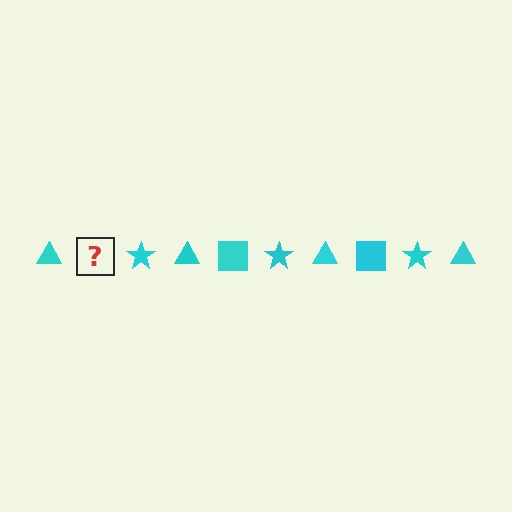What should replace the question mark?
The question mark should be replaced with a cyan square.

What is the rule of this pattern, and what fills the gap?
The rule is that the pattern cycles through triangle, square, star shapes in cyan. The gap should be filled with a cyan square.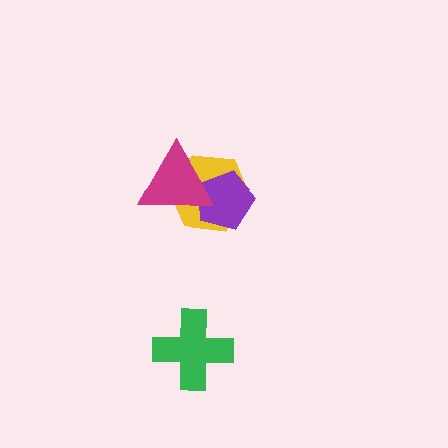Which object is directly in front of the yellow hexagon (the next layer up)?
The purple pentagon is directly in front of the yellow hexagon.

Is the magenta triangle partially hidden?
No, no other shape covers it.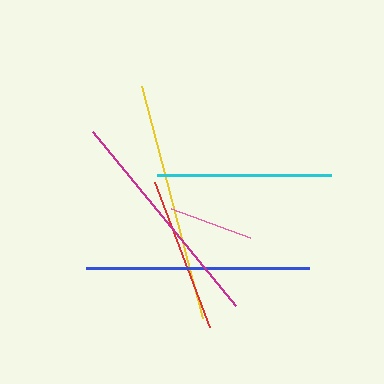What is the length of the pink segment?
The pink segment is approximately 83 pixels long.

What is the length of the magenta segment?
The magenta segment is approximately 225 pixels long.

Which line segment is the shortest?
The pink line is the shortest at approximately 83 pixels.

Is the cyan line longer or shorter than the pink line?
The cyan line is longer than the pink line.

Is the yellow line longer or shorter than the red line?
The yellow line is longer than the red line.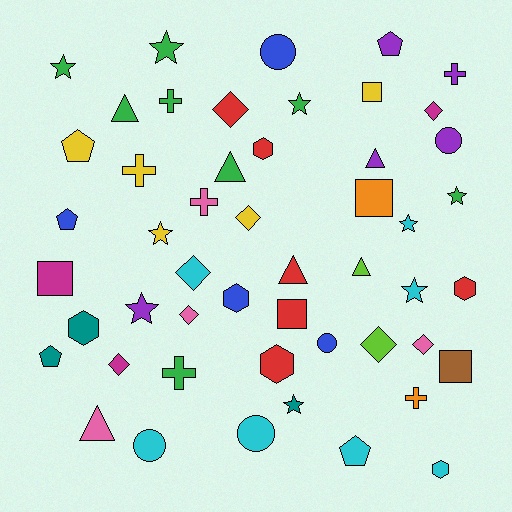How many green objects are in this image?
There are 8 green objects.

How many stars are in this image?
There are 9 stars.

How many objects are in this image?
There are 50 objects.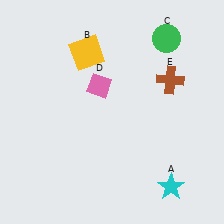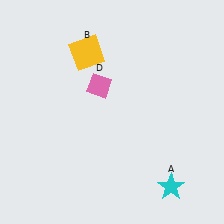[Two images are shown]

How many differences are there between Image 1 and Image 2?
There are 2 differences between the two images.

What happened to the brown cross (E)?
The brown cross (E) was removed in Image 2. It was in the top-right area of Image 1.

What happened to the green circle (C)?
The green circle (C) was removed in Image 2. It was in the top-right area of Image 1.